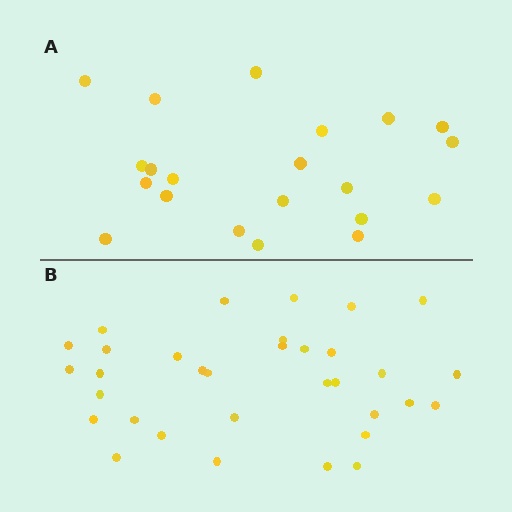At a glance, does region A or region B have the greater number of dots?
Region B (the bottom region) has more dots.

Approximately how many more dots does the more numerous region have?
Region B has roughly 12 or so more dots than region A.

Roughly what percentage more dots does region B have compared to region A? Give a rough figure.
About 55% more.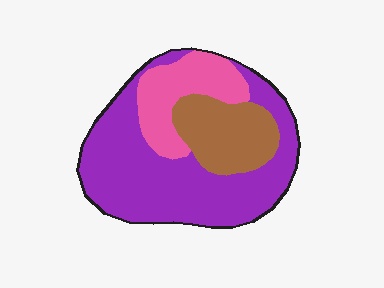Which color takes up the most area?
Purple, at roughly 60%.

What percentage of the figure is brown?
Brown takes up about one fifth (1/5) of the figure.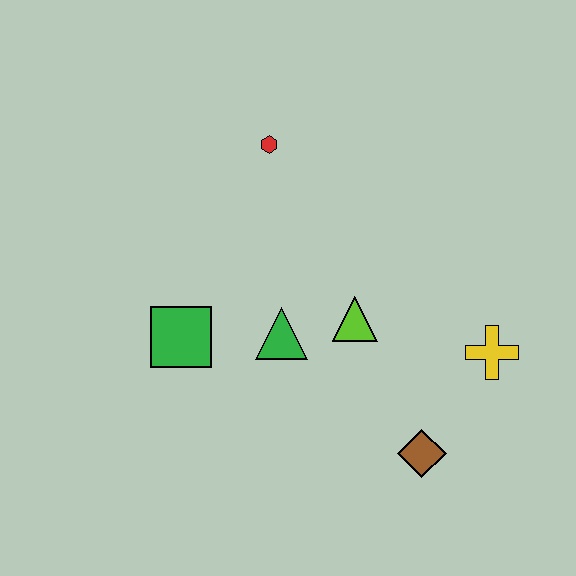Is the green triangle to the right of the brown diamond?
No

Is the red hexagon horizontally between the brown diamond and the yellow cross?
No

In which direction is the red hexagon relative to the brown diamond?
The red hexagon is above the brown diamond.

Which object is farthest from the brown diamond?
The red hexagon is farthest from the brown diamond.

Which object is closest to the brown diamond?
The yellow cross is closest to the brown diamond.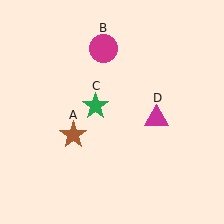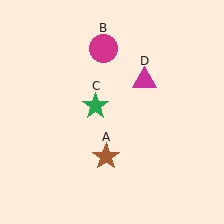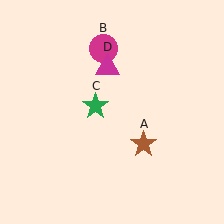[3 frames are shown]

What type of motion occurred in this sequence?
The brown star (object A), magenta triangle (object D) rotated counterclockwise around the center of the scene.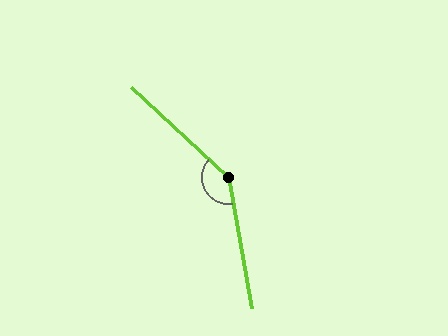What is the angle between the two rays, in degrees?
Approximately 143 degrees.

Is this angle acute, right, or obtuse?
It is obtuse.